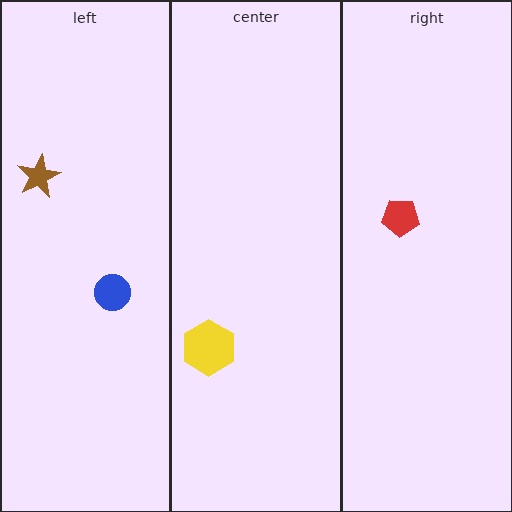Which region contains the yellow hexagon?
The center region.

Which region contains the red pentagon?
The right region.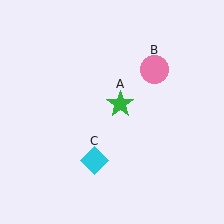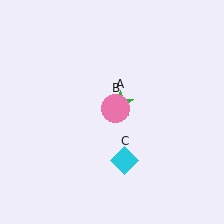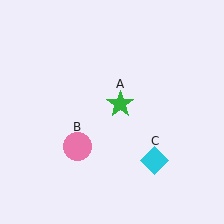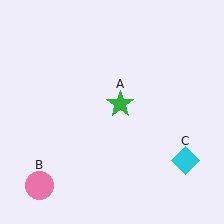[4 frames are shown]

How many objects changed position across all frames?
2 objects changed position: pink circle (object B), cyan diamond (object C).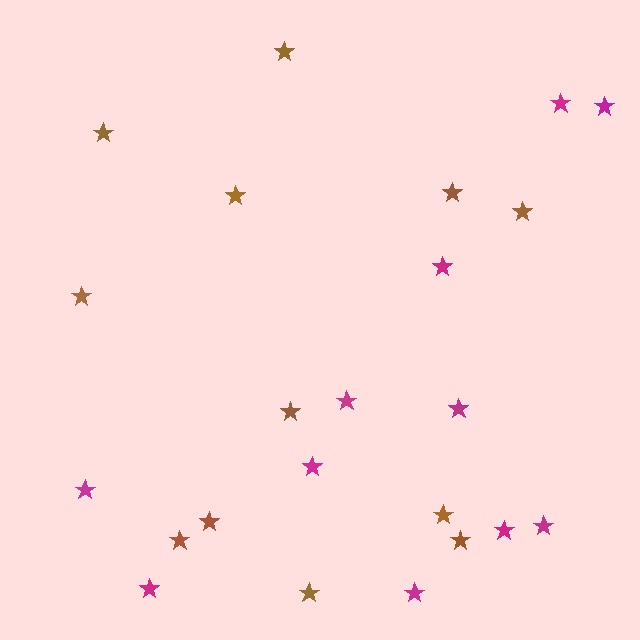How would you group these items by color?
There are 2 groups: one group of brown stars (12) and one group of magenta stars (11).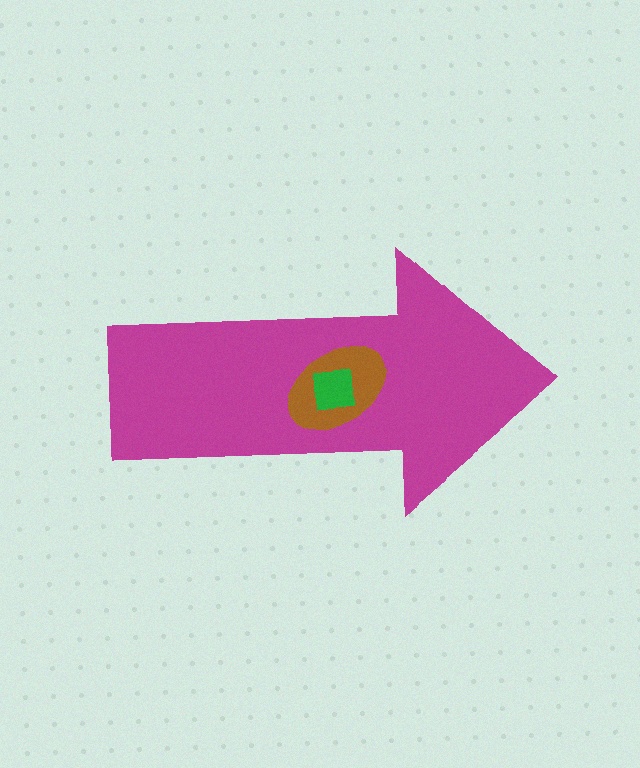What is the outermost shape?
The magenta arrow.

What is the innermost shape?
The green square.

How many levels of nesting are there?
3.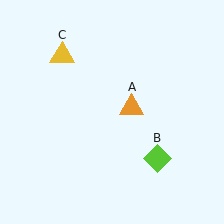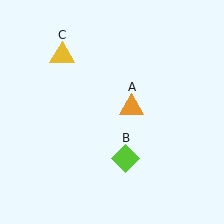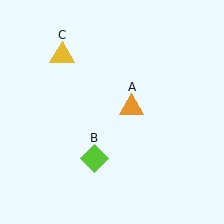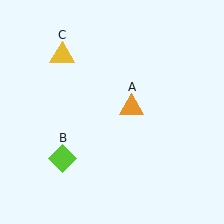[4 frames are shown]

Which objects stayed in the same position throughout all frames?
Orange triangle (object A) and yellow triangle (object C) remained stationary.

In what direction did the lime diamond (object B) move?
The lime diamond (object B) moved left.